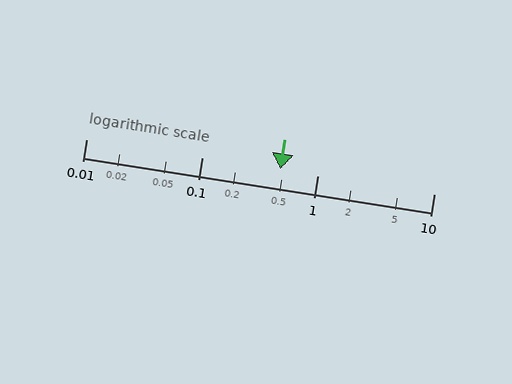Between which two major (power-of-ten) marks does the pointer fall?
The pointer is between 0.1 and 1.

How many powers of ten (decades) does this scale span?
The scale spans 3 decades, from 0.01 to 10.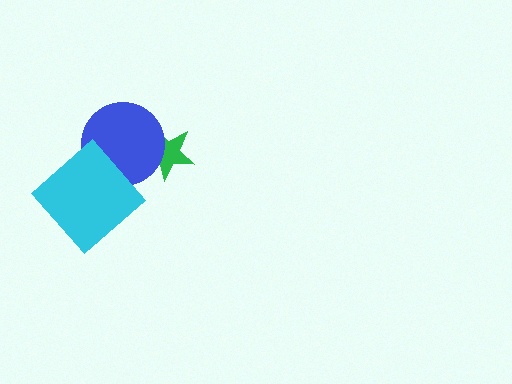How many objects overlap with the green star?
1 object overlaps with the green star.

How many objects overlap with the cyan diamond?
1 object overlaps with the cyan diamond.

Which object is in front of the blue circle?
The cyan diamond is in front of the blue circle.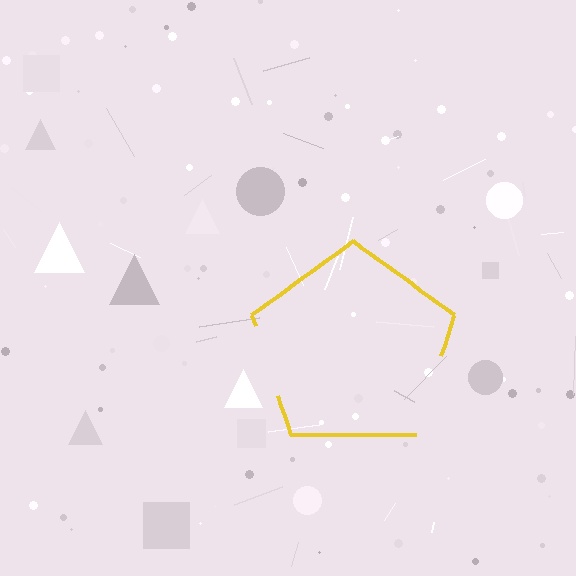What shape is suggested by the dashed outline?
The dashed outline suggests a pentagon.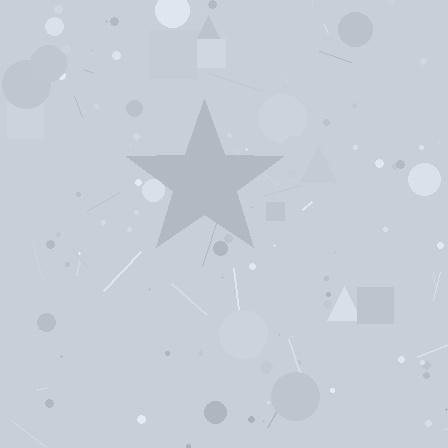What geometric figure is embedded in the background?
A star is embedded in the background.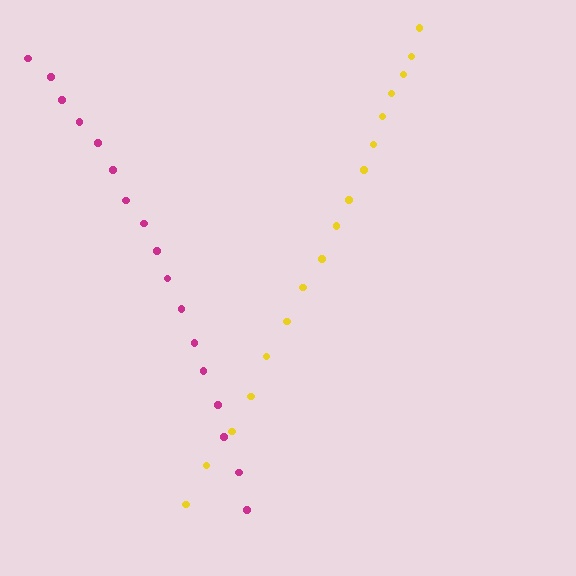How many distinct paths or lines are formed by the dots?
There are 2 distinct paths.